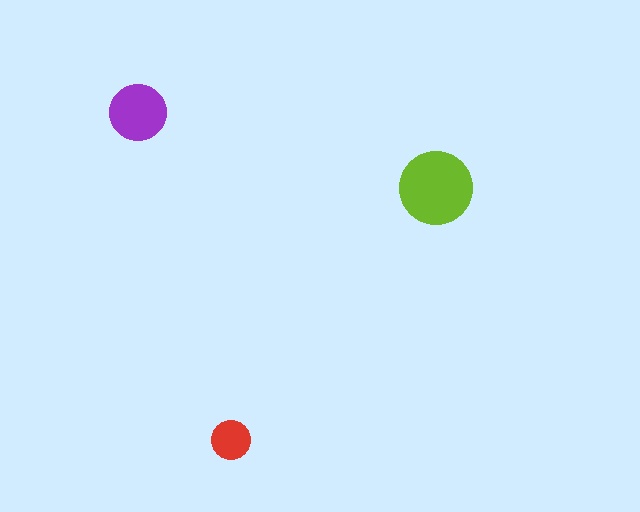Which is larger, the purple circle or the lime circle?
The lime one.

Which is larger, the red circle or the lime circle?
The lime one.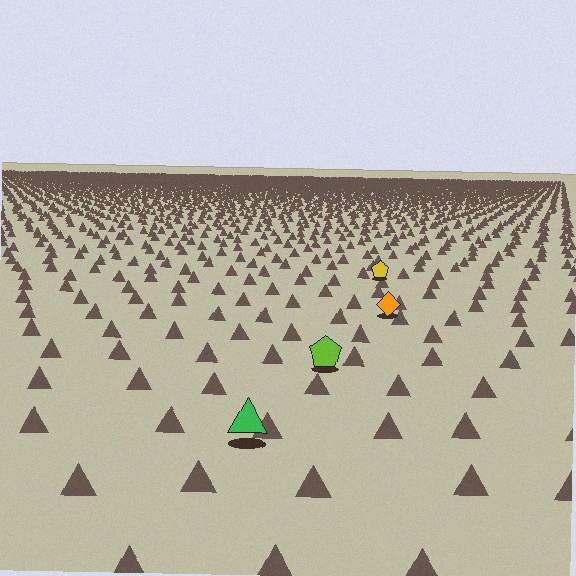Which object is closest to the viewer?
The green triangle is closest. The texture marks near it are larger and more spread out.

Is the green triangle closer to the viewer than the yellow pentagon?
Yes. The green triangle is closer — you can tell from the texture gradient: the ground texture is coarser near it.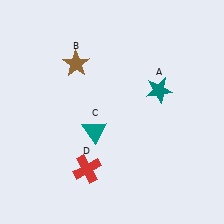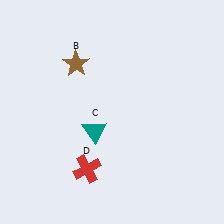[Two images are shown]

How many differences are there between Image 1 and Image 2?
There is 1 difference between the two images.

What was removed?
The teal star (A) was removed in Image 2.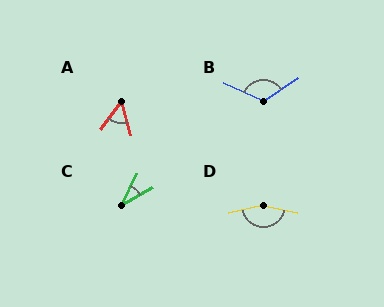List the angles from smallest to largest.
C (35°), A (53°), B (121°), D (155°).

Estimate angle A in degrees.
Approximately 53 degrees.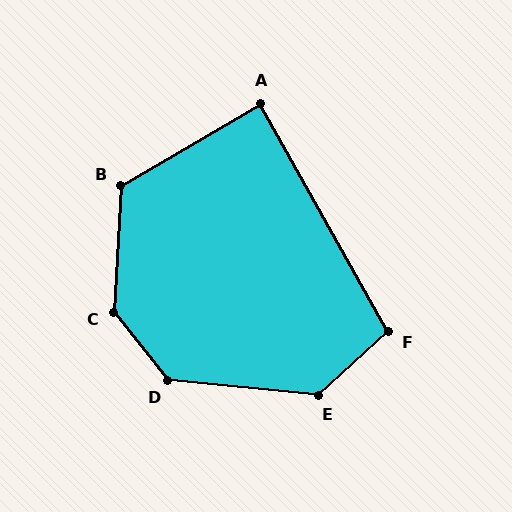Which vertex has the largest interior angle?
C, at approximately 139 degrees.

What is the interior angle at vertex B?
Approximately 123 degrees (obtuse).